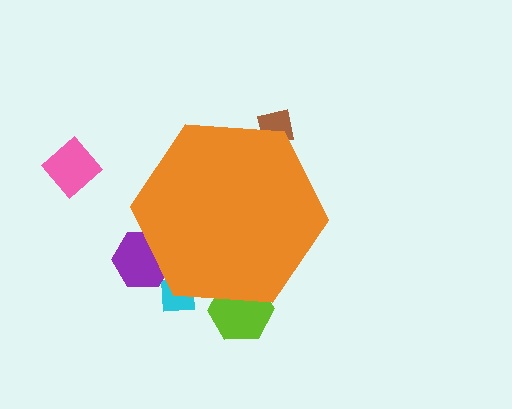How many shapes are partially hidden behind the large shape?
4 shapes are partially hidden.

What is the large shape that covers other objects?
An orange hexagon.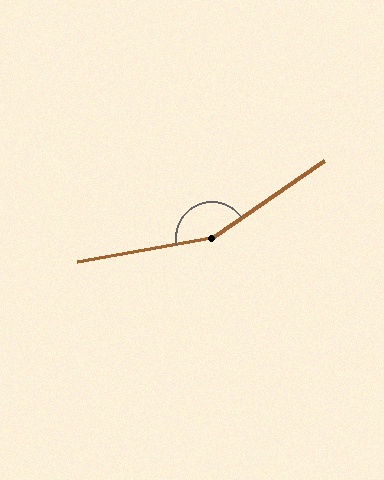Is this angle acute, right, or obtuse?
It is obtuse.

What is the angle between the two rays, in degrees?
Approximately 155 degrees.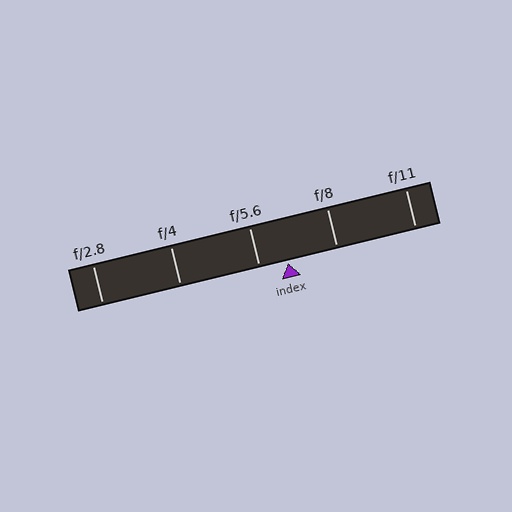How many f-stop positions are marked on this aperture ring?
There are 5 f-stop positions marked.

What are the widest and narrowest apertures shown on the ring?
The widest aperture shown is f/2.8 and the narrowest is f/11.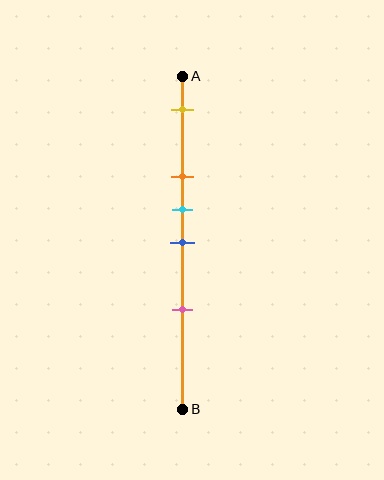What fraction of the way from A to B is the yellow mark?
The yellow mark is approximately 10% (0.1) of the way from A to B.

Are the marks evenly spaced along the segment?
No, the marks are not evenly spaced.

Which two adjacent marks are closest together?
The cyan and blue marks are the closest adjacent pair.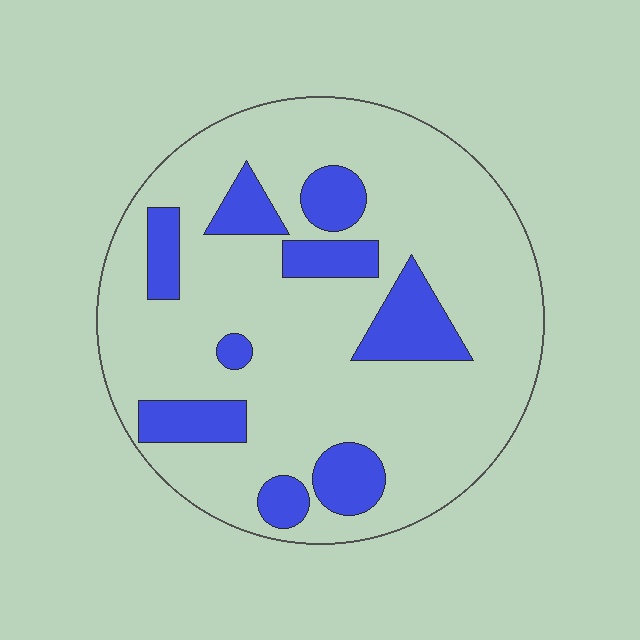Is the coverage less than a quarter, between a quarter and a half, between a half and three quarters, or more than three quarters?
Less than a quarter.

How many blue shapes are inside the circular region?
9.